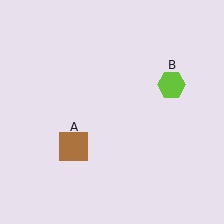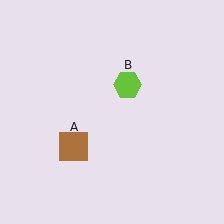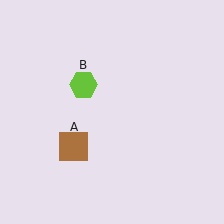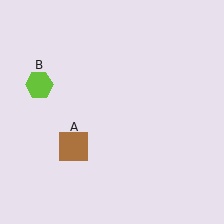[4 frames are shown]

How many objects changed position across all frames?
1 object changed position: lime hexagon (object B).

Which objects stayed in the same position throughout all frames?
Brown square (object A) remained stationary.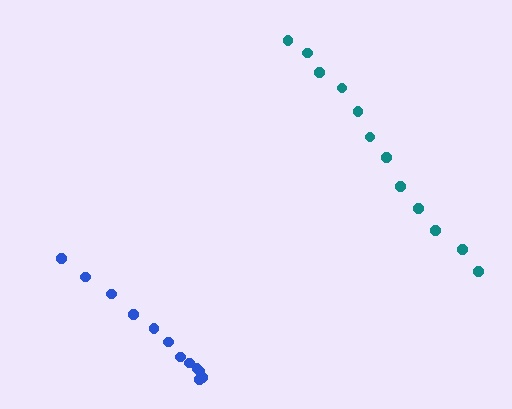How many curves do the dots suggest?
There are 2 distinct paths.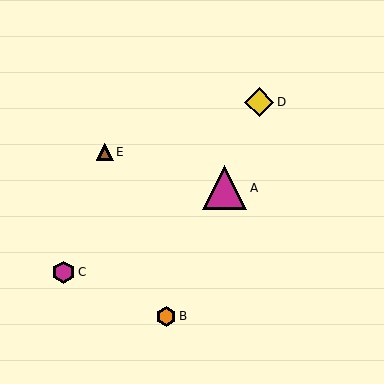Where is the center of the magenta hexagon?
The center of the magenta hexagon is at (63, 272).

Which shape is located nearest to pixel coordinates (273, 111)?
The yellow diamond (labeled D) at (259, 102) is nearest to that location.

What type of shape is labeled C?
Shape C is a magenta hexagon.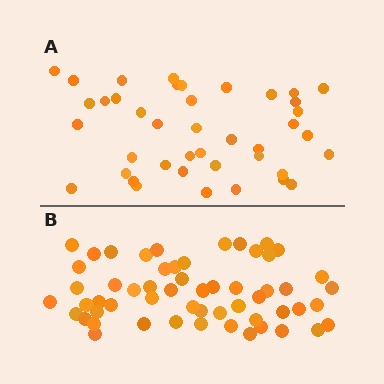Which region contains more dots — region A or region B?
Region B (the bottom region) has more dots.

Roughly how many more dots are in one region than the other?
Region B has approximately 15 more dots than region A.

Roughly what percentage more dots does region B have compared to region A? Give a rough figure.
About 35% more.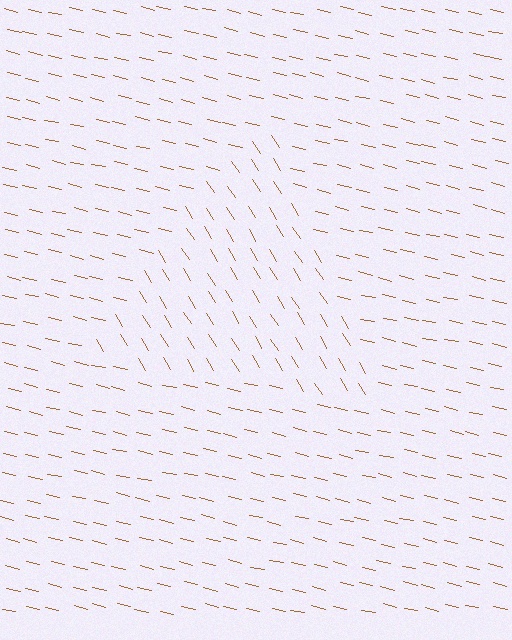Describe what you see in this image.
The image is filled with small brown line segments. A triangle region in the image has lines oriented differently from the surrounding lines, creating a visible texture boundary.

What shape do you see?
I see a triangle.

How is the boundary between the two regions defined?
The boundary is defined purely by a change in line orientation (approximately 45 degrees difference). All lines are the same color and thickness.